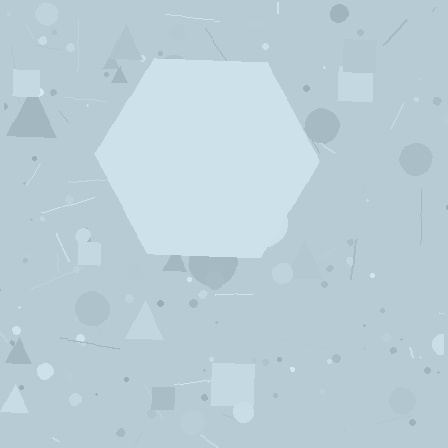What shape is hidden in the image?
A hexagon is hidden in the image.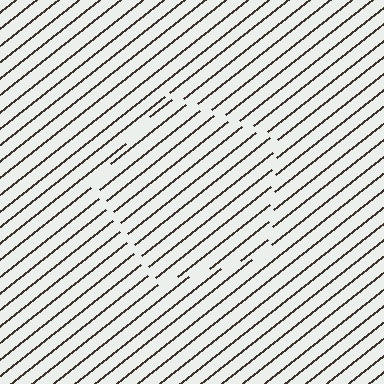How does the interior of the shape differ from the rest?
The interior of the shape contains the same grating, shifted by half a period — the contour is defined by the phase discontinuity where line-ends from the inner and outer gratings abut.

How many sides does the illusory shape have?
5 sides — the line-ends trace a pentagon.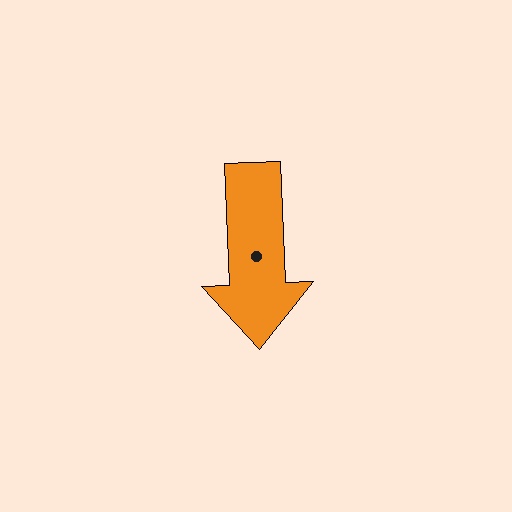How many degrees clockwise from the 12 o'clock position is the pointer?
Approximately 178 degrees.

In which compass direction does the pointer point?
South.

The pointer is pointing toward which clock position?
Roughly 6 o'clock.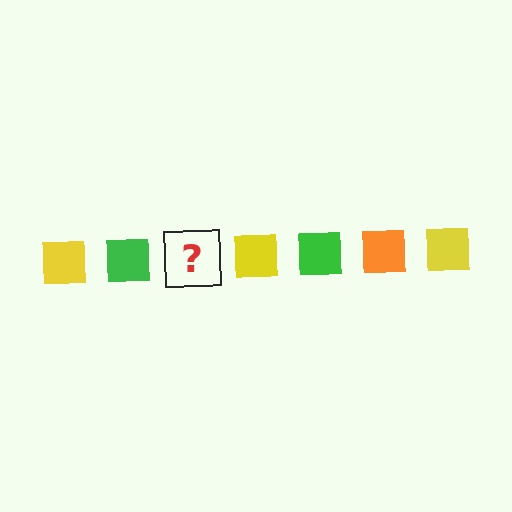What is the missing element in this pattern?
The missing element is an orange square.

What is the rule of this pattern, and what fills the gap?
The rule is that the pattern cycles through yellow, green, orange squares. The gap should be filled with an orange square.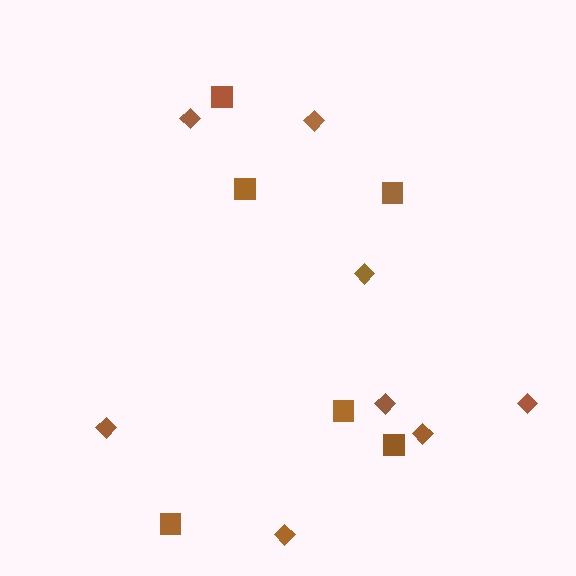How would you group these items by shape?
There are 2 groups: one group of diamonds (8) and one group of squares (6).